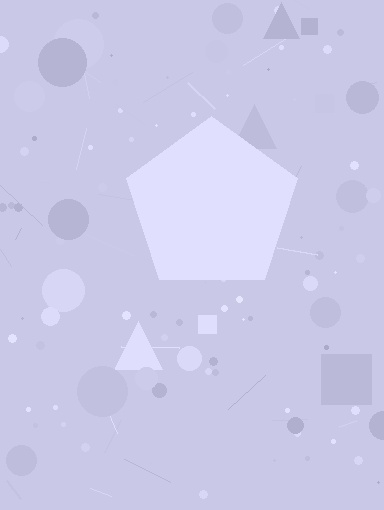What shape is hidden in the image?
A pentagon is hidden in the image.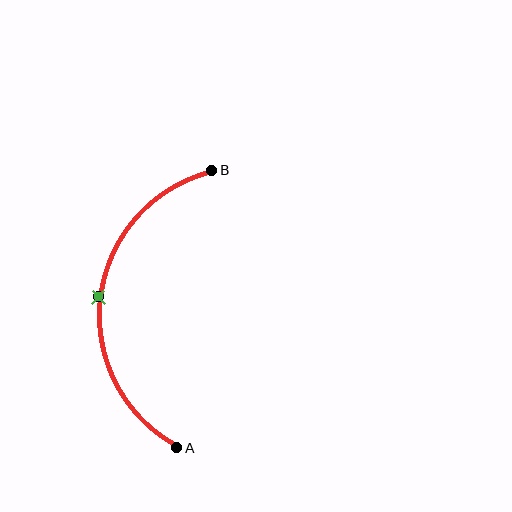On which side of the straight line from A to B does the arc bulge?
The arc bulges to the left of the straight line connecting A and B.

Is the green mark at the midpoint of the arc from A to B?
Yes. The green mark lies on the arc at equal arc-length from both A and B — it is the arc midpoint.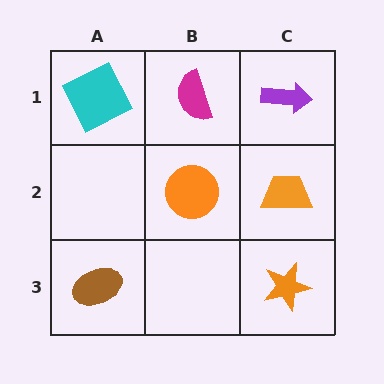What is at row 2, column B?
An orange circle.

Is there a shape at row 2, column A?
No, that cell is empty.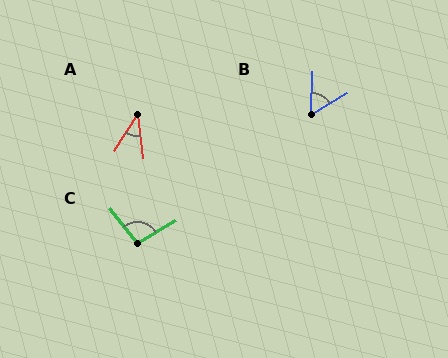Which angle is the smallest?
A, at approximately 40 degrees.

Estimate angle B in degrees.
Approximately 56 degrees.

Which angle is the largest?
C, at approximately 97 degrees.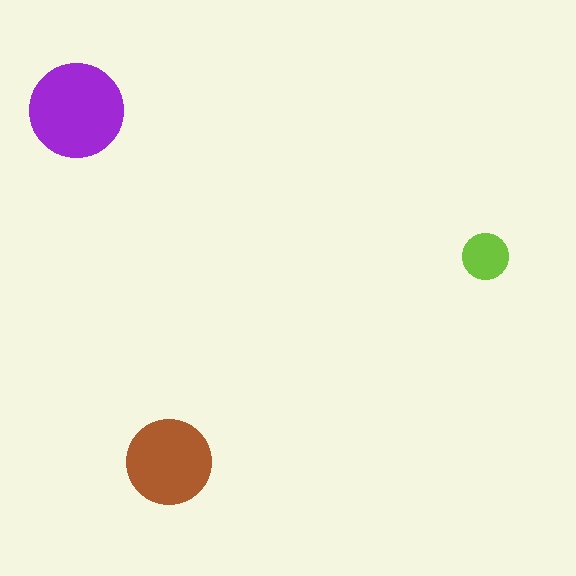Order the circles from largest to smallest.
the purple one, the brown one, the lime one.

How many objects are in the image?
There are 3 objects in the image.